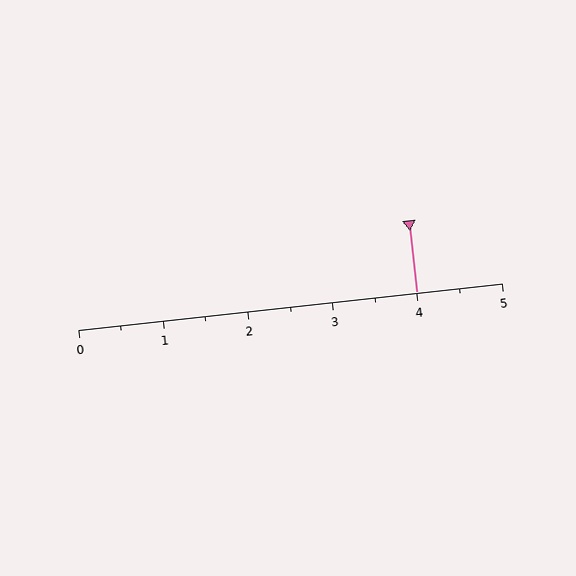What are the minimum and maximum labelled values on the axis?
The axis runs from 0 to 5.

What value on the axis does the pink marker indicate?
The marker indicates approximately 4.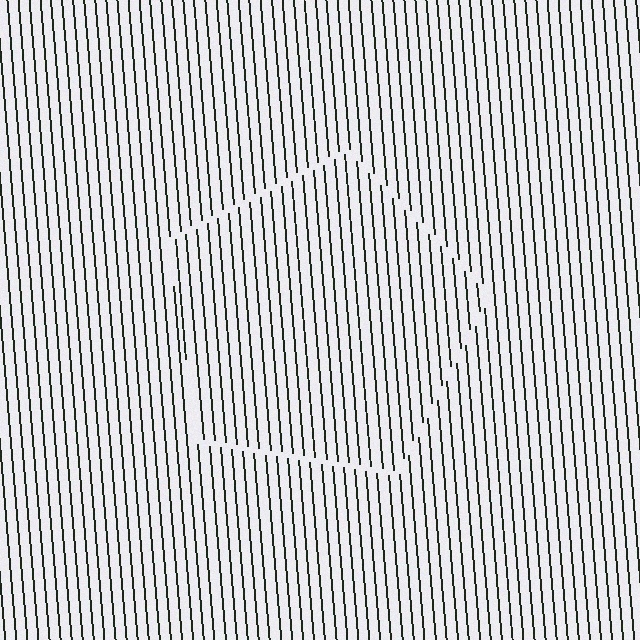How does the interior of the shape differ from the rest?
The interior of the shape contains the same grating, shifted by half a period — the contour is defined by the phase discontinuity where line-ends from the inner and outer gratings abut.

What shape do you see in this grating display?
An illusory pentagon. The interior of the shape contains the same grating, shifted by half a period — the contour is defined by the phase discontinuity where line-ends from the inner and outer gratings abut.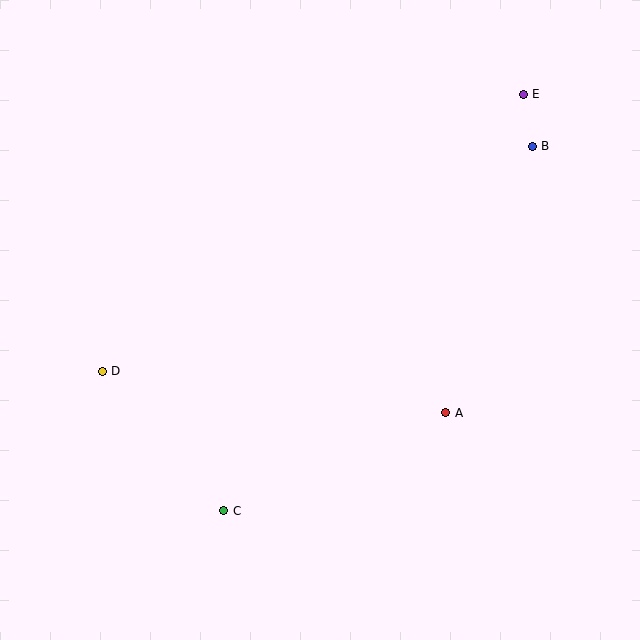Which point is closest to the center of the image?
Point A at (446, 413) is closest to the center.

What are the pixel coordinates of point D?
Point D is at (102, 371).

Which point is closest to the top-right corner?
Point E is closest to the top-right corner.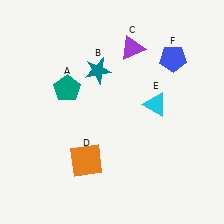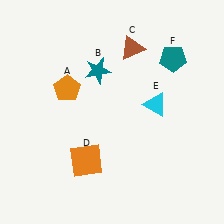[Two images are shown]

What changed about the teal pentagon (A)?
In Image 1, A is teal. In Image 2, it changed to orange.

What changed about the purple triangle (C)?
In Image 1, C is purple. In Image 2, it changed to brown.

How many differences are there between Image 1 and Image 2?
There are 3 differences between the two images.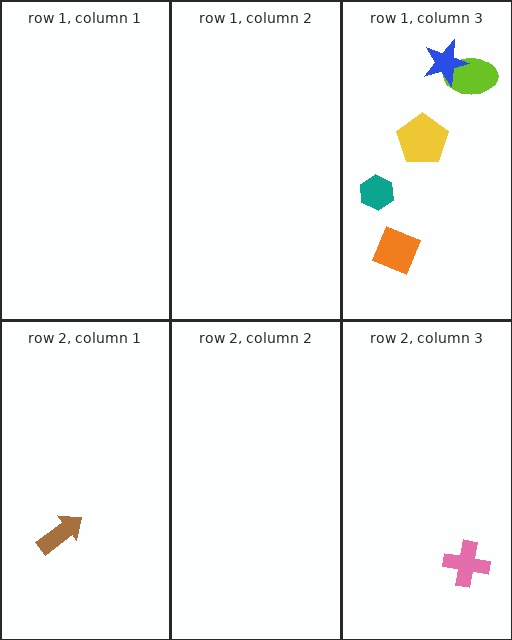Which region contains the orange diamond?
The row 1, column 3 region.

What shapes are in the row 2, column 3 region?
The pink cross.